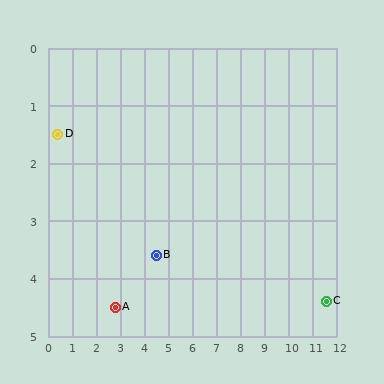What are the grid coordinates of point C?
Point C is at approximately (11.6, 4.4).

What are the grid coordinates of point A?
Point A is at approximately (2.8, 4.5).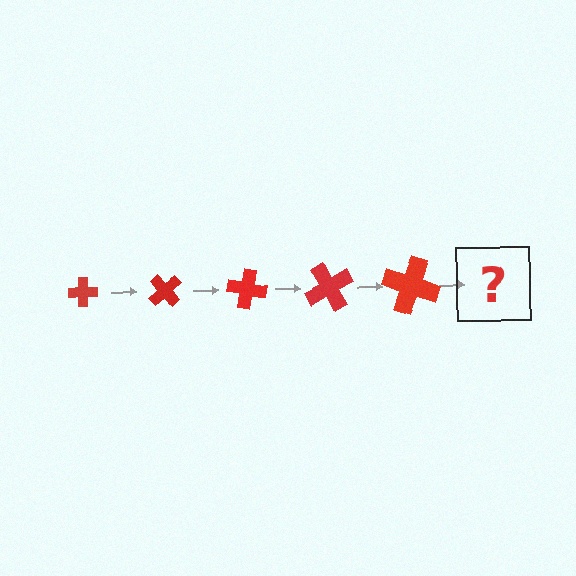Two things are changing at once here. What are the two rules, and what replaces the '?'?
The two rules are that the cross grows larger each step and it rotates 50 degrees each step. The '?' should be a cross, larger than the previous one and rotated 250 degrees from the start.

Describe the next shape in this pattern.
It should be a cross, larger than the previous one and rotated 250 degrees from the start.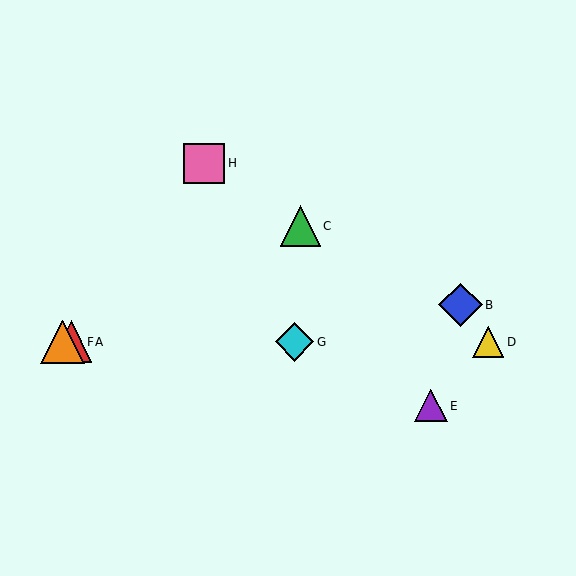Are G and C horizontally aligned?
No, G is at y≈342 and C is at y≈226.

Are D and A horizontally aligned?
Yes, both are at y≈342.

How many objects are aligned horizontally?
4 objects (A, D, F, G) are aligned horizontally.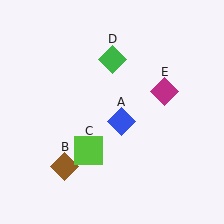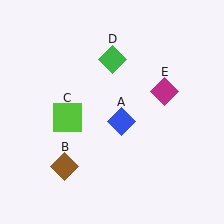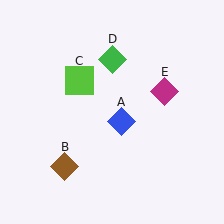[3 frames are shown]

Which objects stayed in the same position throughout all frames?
Blue diamond (object A) and brown diamond (object B) and green diamond (object D) and magenta diamond (object E) remained stationary.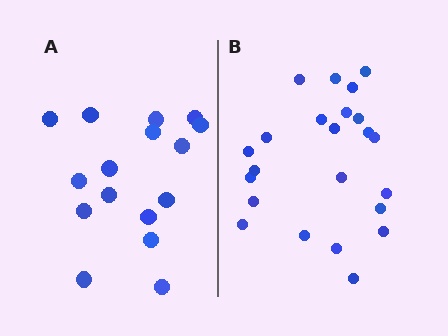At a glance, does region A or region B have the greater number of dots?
Region B (the right region) has more dots.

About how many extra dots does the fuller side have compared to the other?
Region B has roughly 8 or so more dots than region A.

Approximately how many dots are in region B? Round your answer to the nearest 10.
About 20 dots. (The exact count is 23, which rounds to 20.)